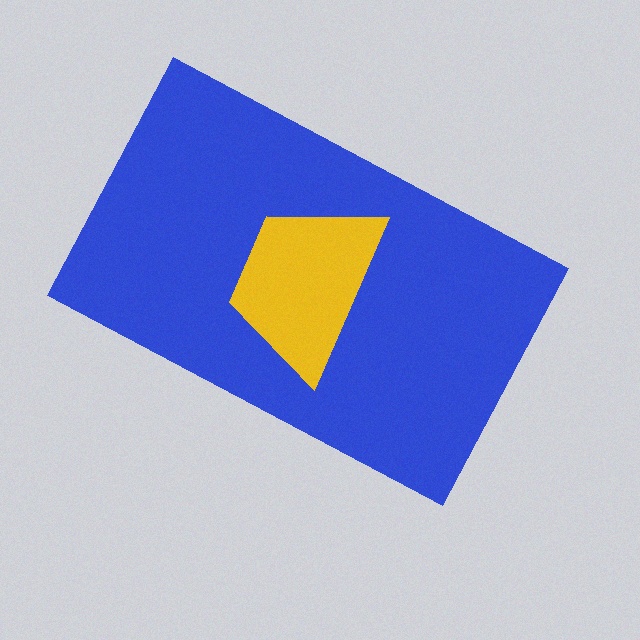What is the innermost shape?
The yellow trapezoid.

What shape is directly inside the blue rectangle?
The yellow trapezoid.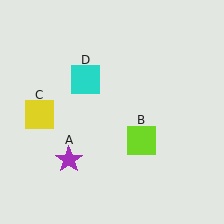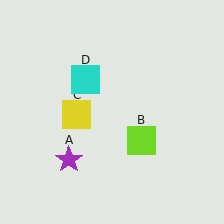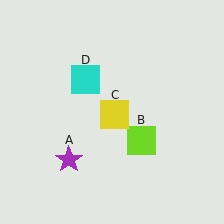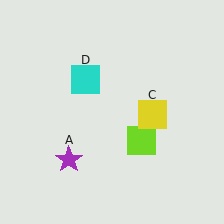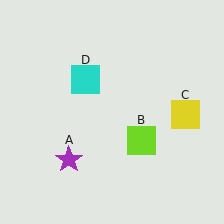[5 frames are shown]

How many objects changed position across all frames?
1 object changed position: yellow square (object C).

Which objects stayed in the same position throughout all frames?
Purple star (object A) and lime square (object B) and cyan square (object D) remained stationary.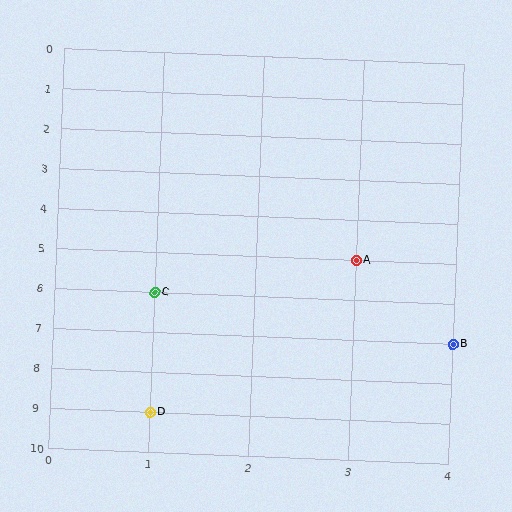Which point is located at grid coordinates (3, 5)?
Point A is at (3, 5).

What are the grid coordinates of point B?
Point B is at grid coordinates (4, 7).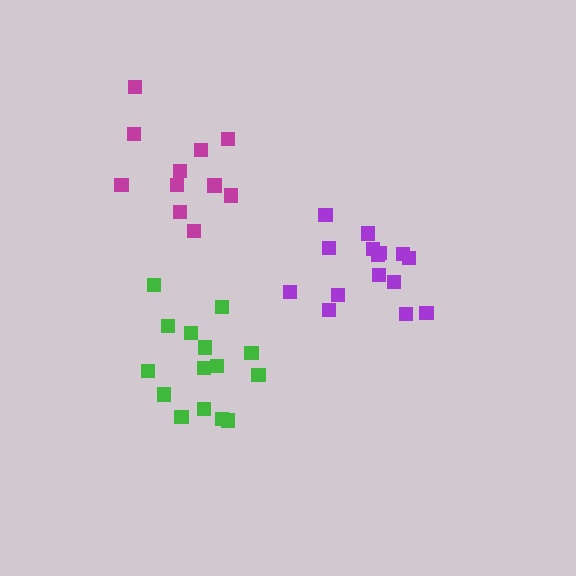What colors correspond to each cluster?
The clusters are colored: magenta, purple, green.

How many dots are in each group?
Group 1: 11 dots, Group 2: 15 dots, Group 3: 15 dots (41 total).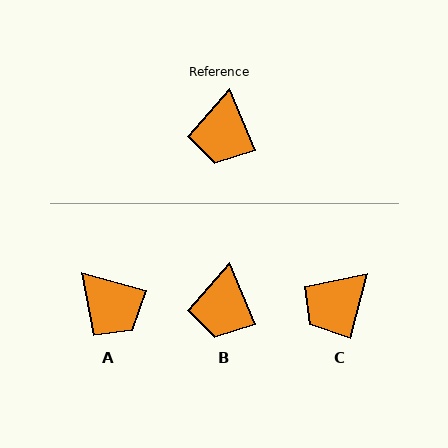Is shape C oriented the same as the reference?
No, it is off by about 37 degrees.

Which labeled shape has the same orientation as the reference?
B.